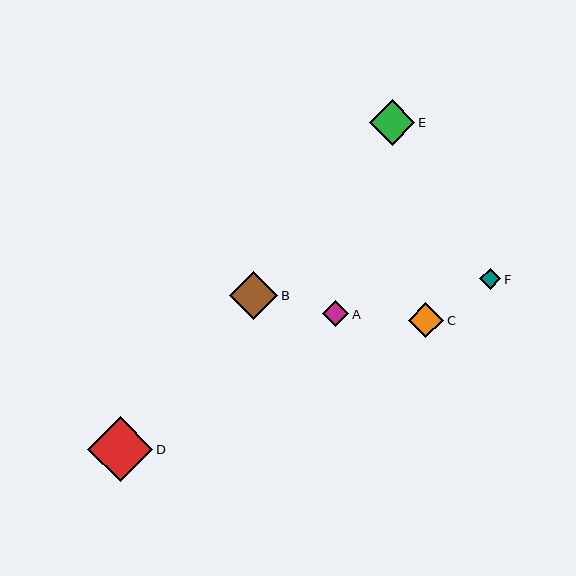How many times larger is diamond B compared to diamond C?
Diamond B is approximately 1.4 times the size of diamond C.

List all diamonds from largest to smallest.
From largest to smallest: D, B, E, C, A, F.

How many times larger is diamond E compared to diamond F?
Diamond E is approximately 2.2 times the size of diamond F.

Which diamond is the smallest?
Diamond F is the smallest with a size of approximately 21 pixels.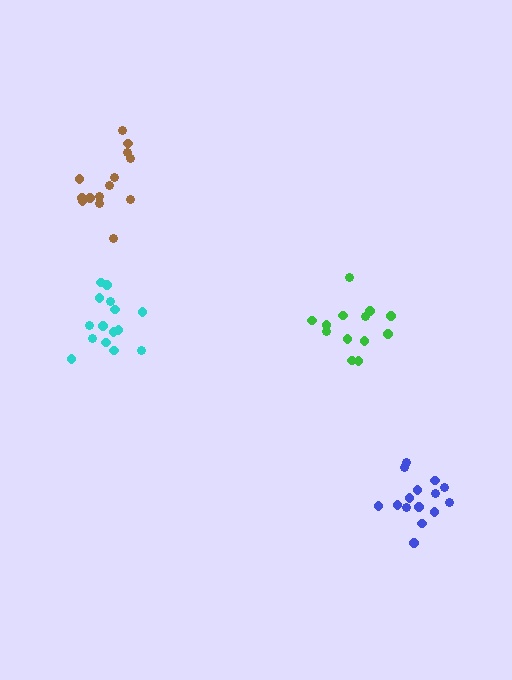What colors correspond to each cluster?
The clusters are colored: cyan, brown, green, blue.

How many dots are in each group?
Group 1: 15 dots, Group 2: 14 dots, Group 3: 13 dots, Group 4: 15 dots (57 total).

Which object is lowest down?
The blue cluster is bottommost.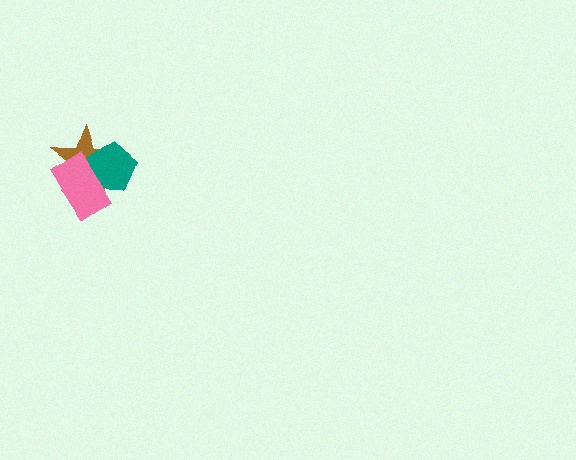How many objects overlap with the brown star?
2 objects overlap with the brown star.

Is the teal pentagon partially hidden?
Yes, it is partially covered by another shape.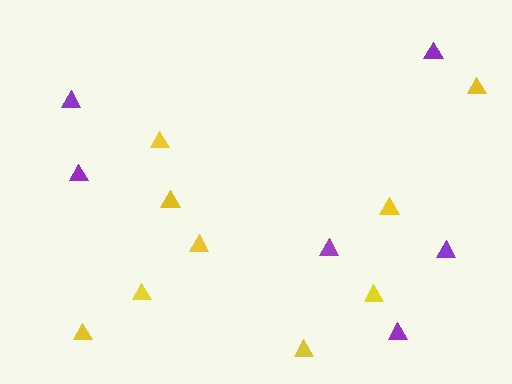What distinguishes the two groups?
There are 2 groups: one group of purple triangles (6) and one group of yellow triangles (9).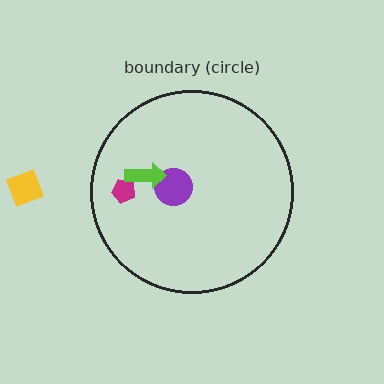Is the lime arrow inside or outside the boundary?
Inside.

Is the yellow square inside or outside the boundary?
Outside.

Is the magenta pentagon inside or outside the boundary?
Inside.